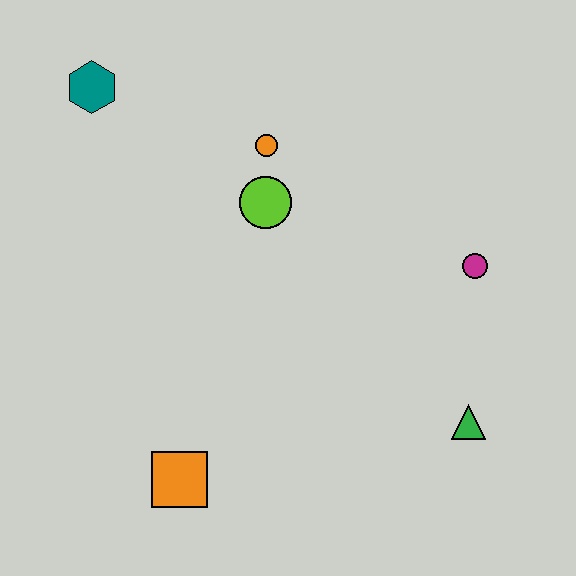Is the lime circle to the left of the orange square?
No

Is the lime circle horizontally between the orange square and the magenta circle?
Yes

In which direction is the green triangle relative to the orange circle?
The green triangle is below the orange circle.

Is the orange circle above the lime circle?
Yes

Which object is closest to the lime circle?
The orange circle is closest to the lime circle.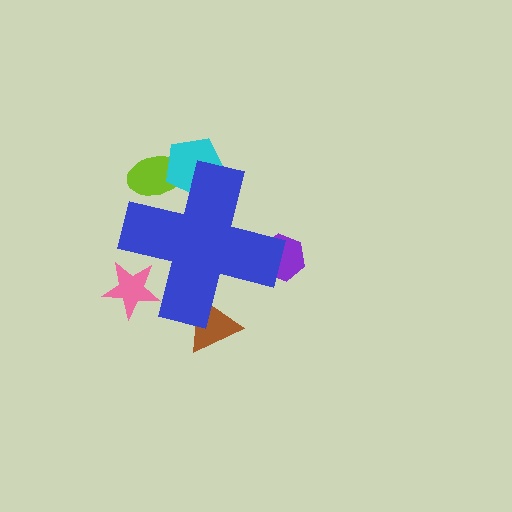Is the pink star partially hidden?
Yes, the pink star is partially hidden behind the blue cross.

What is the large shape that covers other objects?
A blue cross.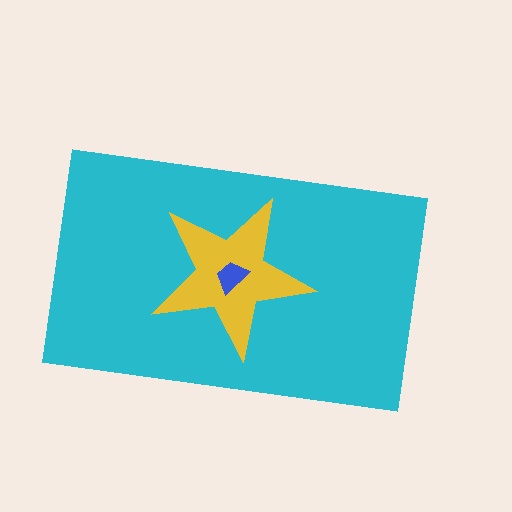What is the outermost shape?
The cyan rectangle.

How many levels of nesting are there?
3.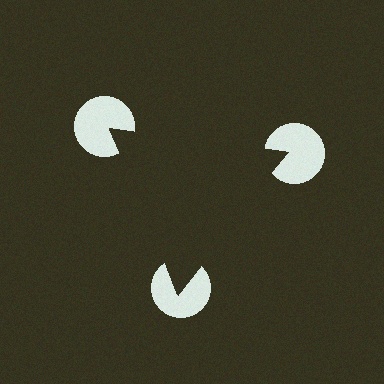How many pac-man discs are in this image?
There are 3 — one at each vertex of the illusory triangle.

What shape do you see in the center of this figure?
An illusory triangle — its edges are inferred from the aligned wedge cuts in the pac-man discs, not physically drawn.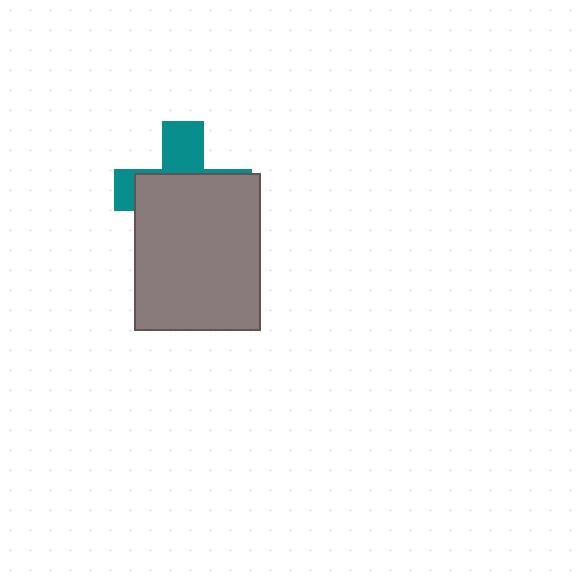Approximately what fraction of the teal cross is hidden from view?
Roughly 66% of the teal cross is hidden behind the gray rectangle.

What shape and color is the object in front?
The object in front is a gray rectangle.